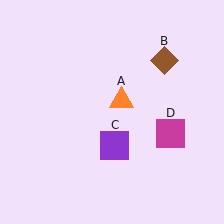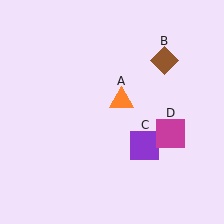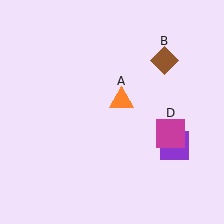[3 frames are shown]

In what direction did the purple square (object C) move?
The purple square (object C) moved right.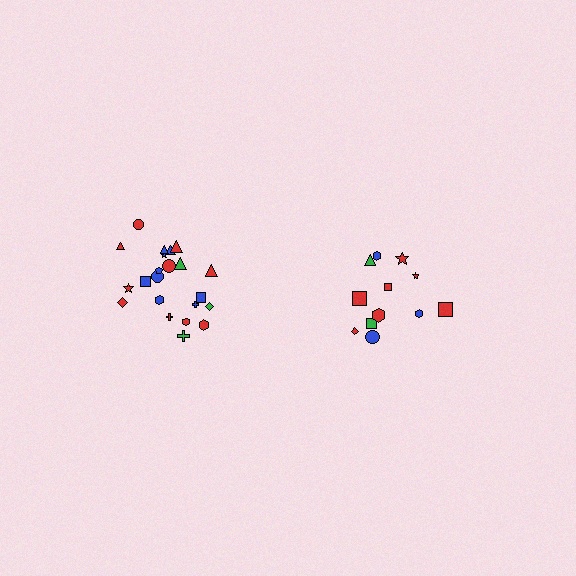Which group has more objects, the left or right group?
The left group.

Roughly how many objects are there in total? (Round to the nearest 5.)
Roughly 35 objects in total.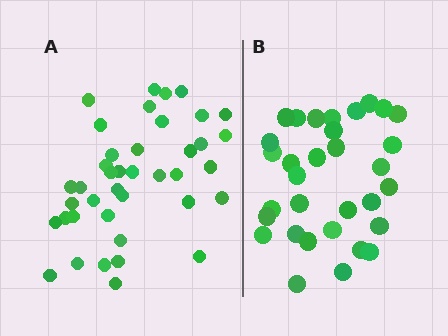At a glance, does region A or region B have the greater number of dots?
Region A (the left region) has more dots.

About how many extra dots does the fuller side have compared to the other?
Region A has roughly 8 or so more dots than region B.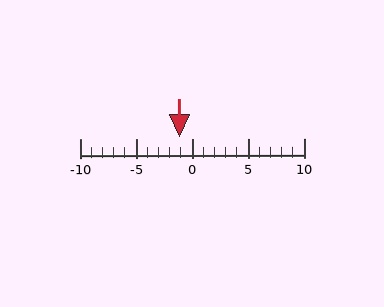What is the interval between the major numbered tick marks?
The major tick marks are spaced 5 units apart.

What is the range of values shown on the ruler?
The ruler shows values from -10 to 10.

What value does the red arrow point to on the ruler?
The red arrow points to approximately -1.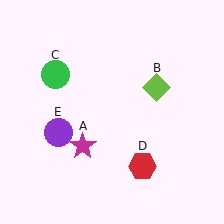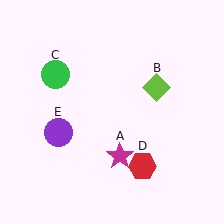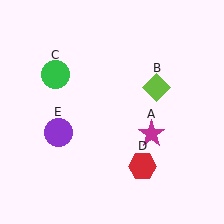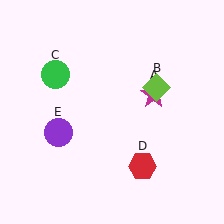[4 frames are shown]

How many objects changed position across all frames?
1 object changed position: magenta star (object A).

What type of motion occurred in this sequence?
The magenta star (object A) rotated counterclockwise around the center of the scene.